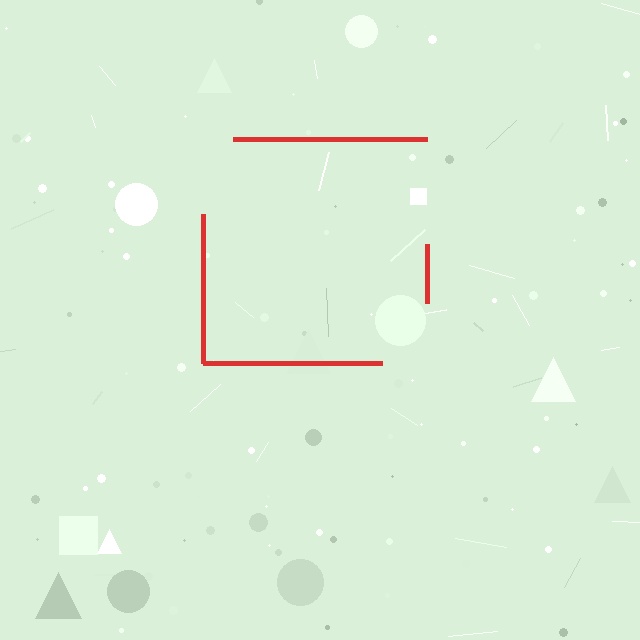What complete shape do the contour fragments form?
The contour fragments form a square.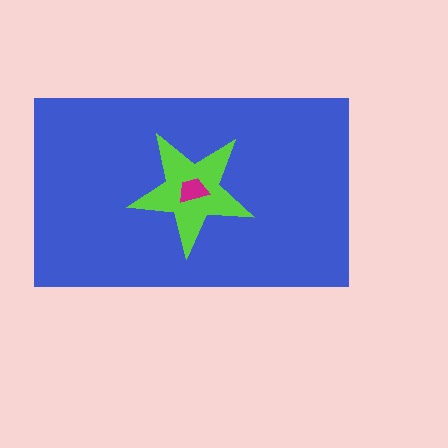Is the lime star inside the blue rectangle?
Yes.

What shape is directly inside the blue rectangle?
The lime star.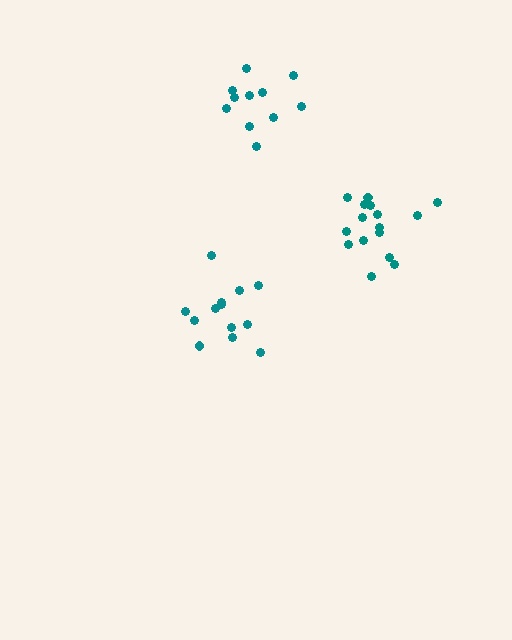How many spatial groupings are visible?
There are 3 spatial groupings.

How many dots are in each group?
Group 1: 11 dots, Group 2: 13 dots, Group 3: 16 dots (40 total).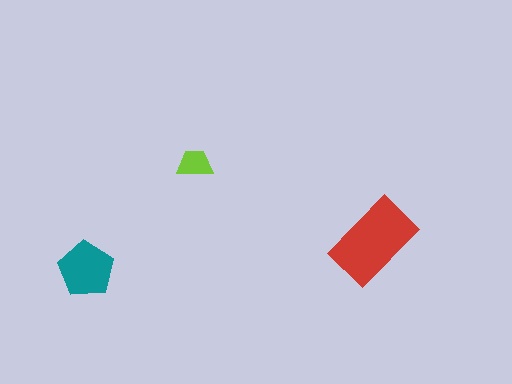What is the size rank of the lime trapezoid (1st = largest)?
3rd.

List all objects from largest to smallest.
The red rectangle, the teal pentagon, the lime trapezoid.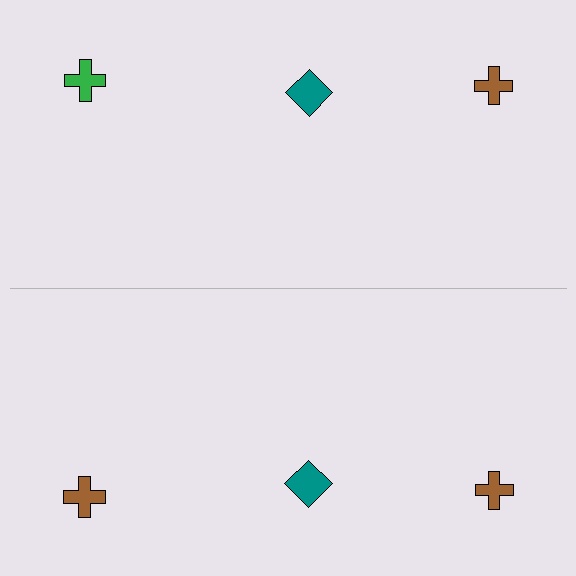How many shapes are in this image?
There are 6 shapes in this image.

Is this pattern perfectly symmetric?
No, the pattern is not perfectly symmetric. The brown cross on the bottom side breaks the symmetry — its mirror counterpart is green.